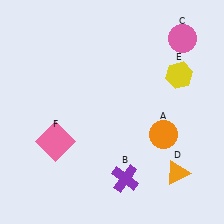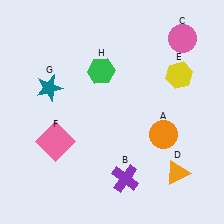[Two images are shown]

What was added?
A teal star (G), a green hexagon (H) were added in Image 2.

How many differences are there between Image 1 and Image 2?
There are 2 differences between the two images.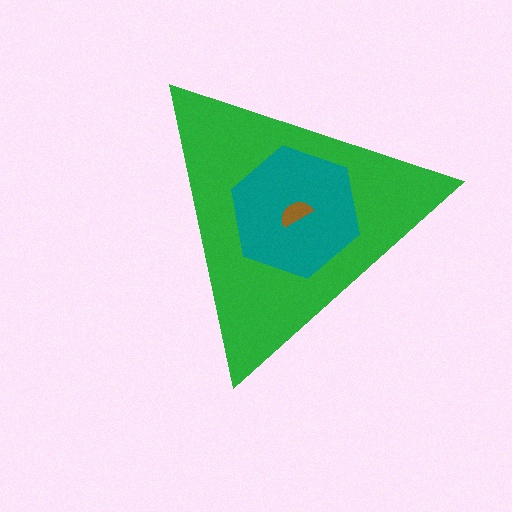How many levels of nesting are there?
3.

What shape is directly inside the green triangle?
The teal hexagon.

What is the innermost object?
The brown semicircle.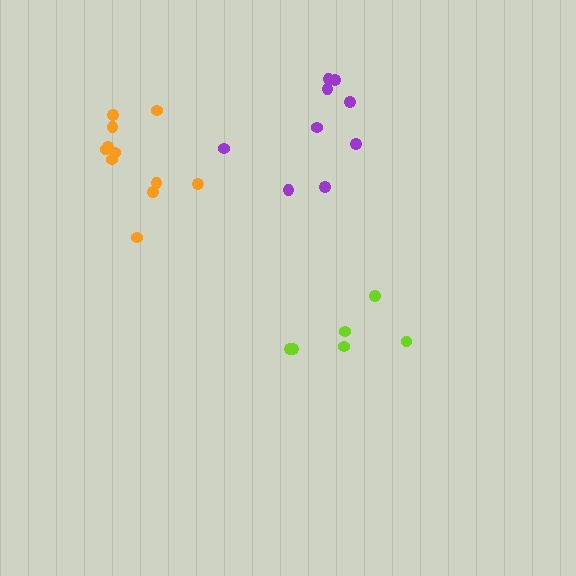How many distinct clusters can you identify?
There are 3 distinct clusters.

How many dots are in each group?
Group 1: 9 dots, Group 2: 6 dots, Group 3: 11 dots (26 total).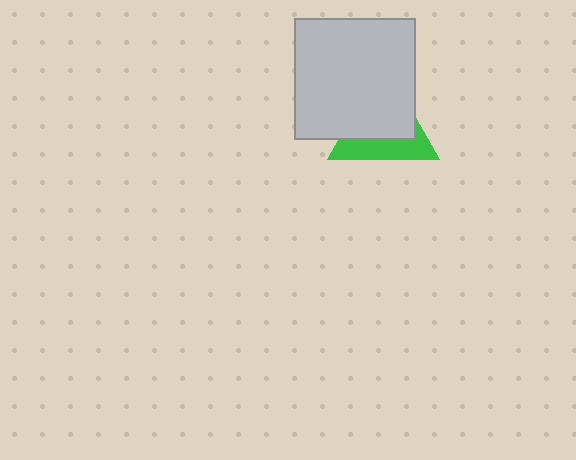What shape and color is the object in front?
The object in front is a light gray square.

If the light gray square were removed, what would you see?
You would see the complete green triangle.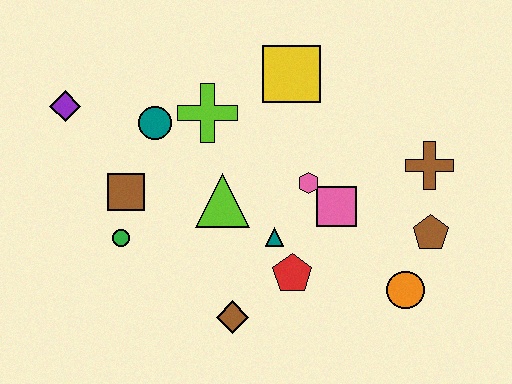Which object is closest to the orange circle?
The brown pentagon is closest to the orange circle.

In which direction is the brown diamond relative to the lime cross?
The brown diamond is below the lime cross.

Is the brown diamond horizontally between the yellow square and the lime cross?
Yes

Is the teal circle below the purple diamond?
Yes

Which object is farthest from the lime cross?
The orange circle is farthest from the lime cross.